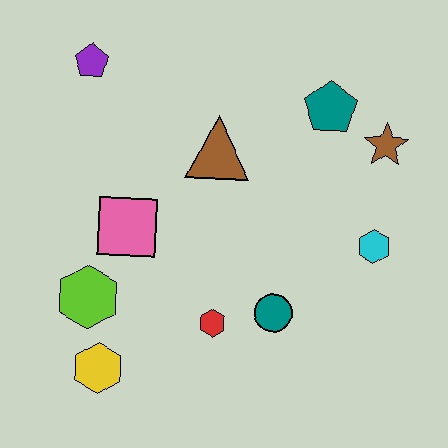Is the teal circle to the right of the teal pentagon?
No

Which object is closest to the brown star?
The teal pentagon is closest to the brown star.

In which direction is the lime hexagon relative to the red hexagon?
The lime hexagon is to the left of the red hexagon.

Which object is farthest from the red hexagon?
The purple pentagon is farthest from the red hexagon.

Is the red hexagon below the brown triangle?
Yes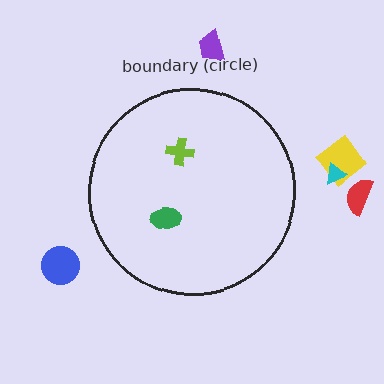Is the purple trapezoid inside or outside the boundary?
Outside.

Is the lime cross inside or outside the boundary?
Inside.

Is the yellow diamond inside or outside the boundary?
Outside.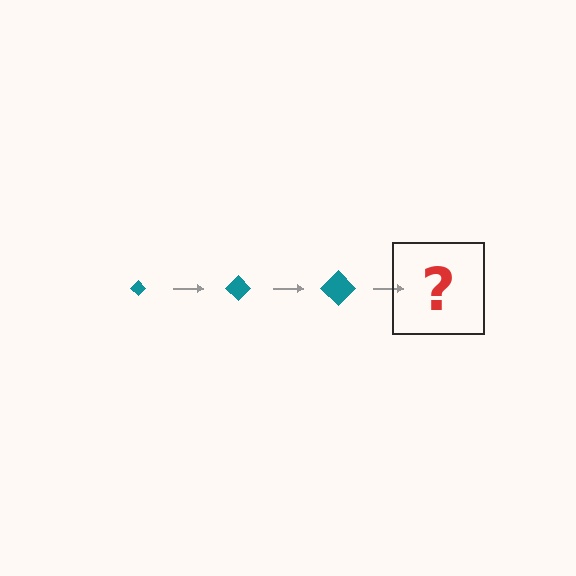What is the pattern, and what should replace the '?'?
The pattern is that the diamond gets progressively larger each step. The '?' should be a teal diamond, larger than the previous one.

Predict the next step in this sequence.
The next step is a teal diamond, larger than the previous one.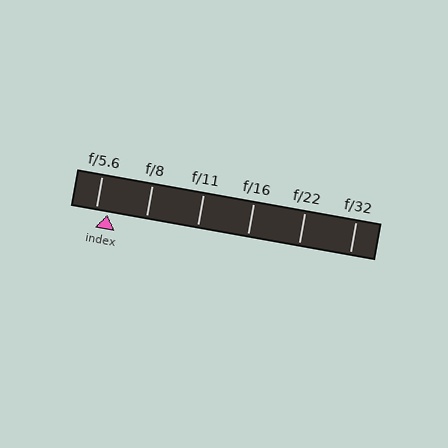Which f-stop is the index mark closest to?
The index mark is closest to f/5.6.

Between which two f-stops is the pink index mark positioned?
The index mark is between f/5.6 and f/8.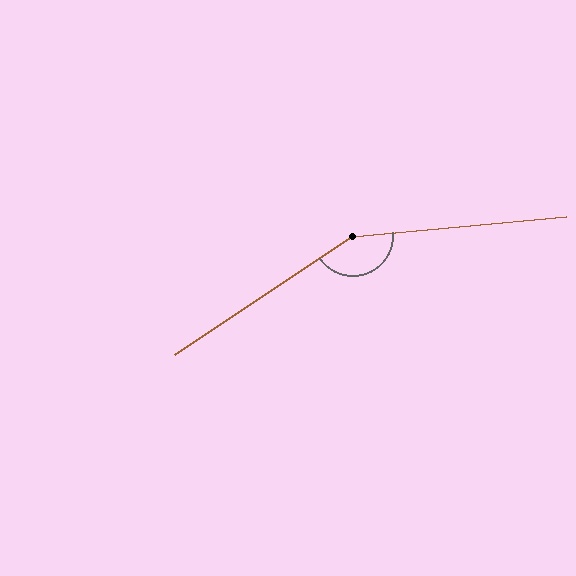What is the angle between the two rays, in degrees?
Approximately 151 degrees.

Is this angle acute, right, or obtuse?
It is obtuse.